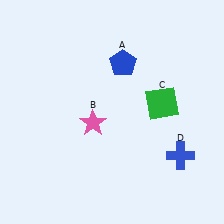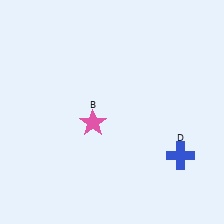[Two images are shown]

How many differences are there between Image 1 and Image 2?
There are 2 differences between the two images.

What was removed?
The green square (C), the blue pentagon (A) were removed in Image 2.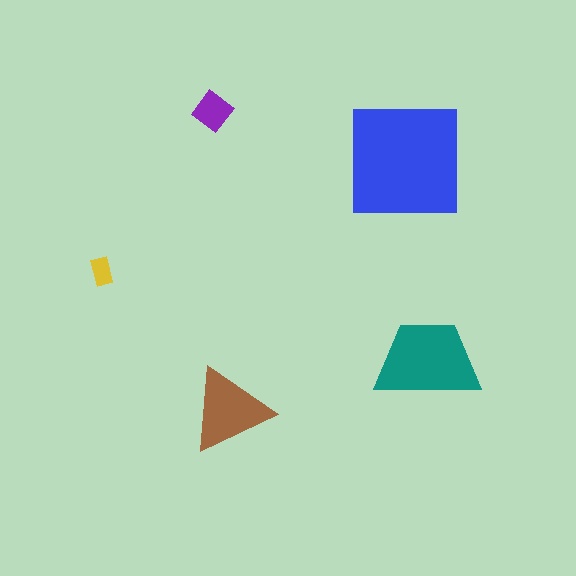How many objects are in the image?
There are 5 objects in the image.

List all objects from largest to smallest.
The blue square, the teal trapezoid, the brown triangle, the purple diamond, the yellow rectangle.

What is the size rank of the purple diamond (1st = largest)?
4th.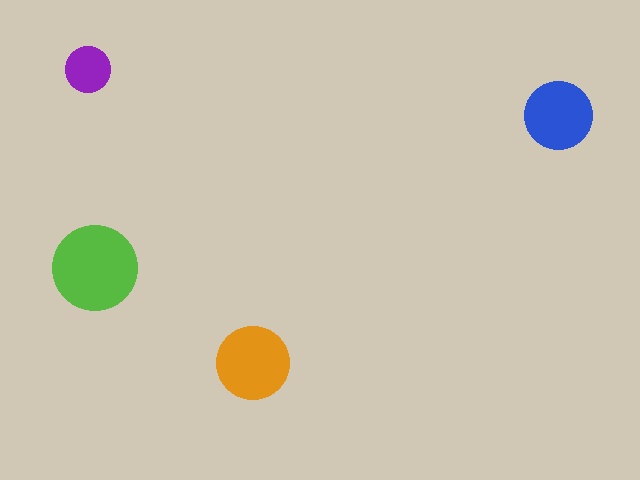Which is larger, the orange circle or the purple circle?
The orange one.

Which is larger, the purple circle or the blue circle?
The blue one.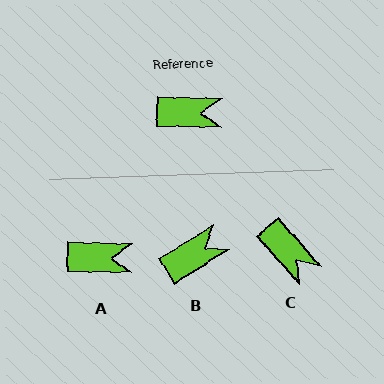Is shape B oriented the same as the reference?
No, it is off by about 33 degrees.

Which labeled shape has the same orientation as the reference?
A.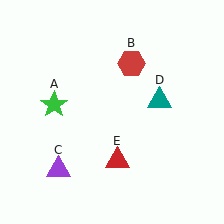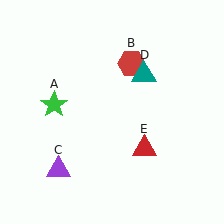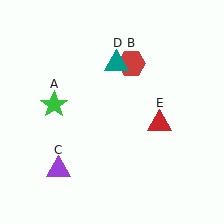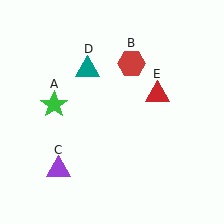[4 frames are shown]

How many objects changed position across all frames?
2 objects changed position: teal triangle (object D), red triangle (object E).